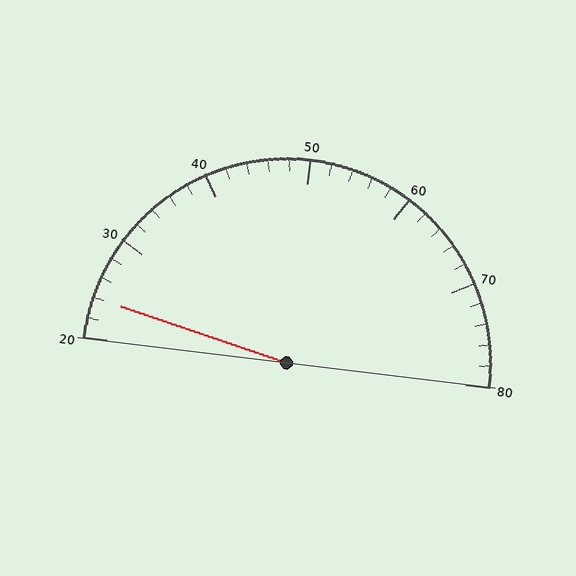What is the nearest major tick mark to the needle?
The nearest major tick mark is 20.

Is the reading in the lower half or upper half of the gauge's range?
The reading is in the lower half of the range (20 to 80).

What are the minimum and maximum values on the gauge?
The gauge ranges from 20 to 80.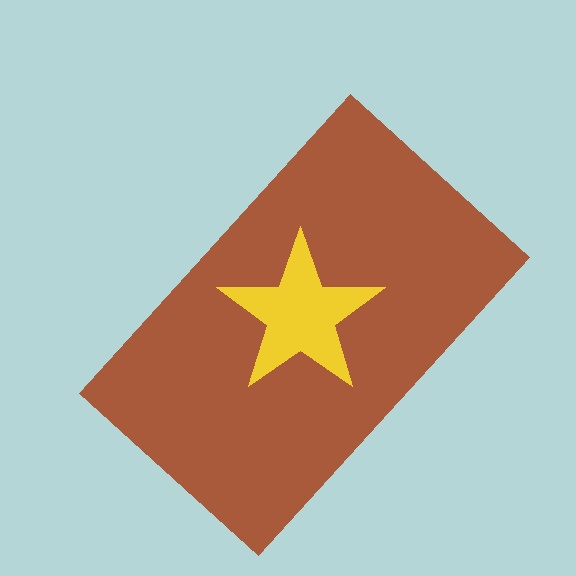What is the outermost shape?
The brown rectangle.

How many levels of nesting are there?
2.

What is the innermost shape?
The yellow star.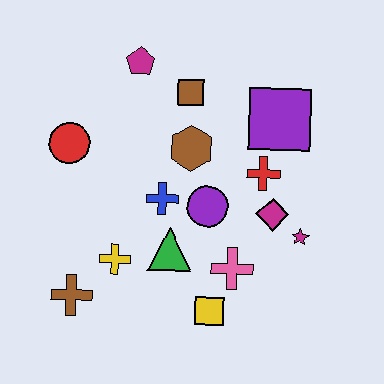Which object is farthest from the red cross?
The brown cross is farthest from the red cross.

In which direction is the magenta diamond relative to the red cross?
The magenta diamond is below the red cross.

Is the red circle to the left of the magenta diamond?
Yes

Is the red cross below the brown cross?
No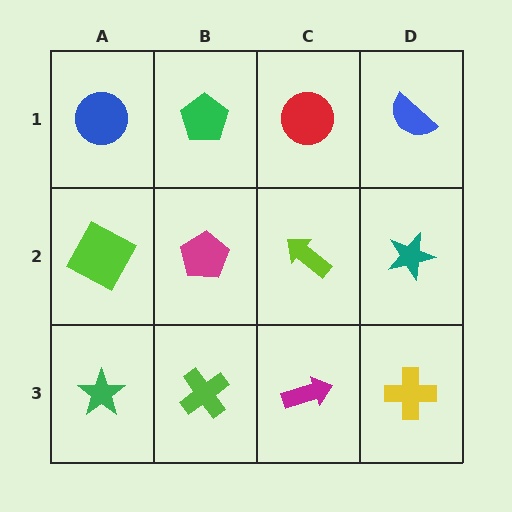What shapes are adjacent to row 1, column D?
A teal star (row 2, column D), a red circle (row 1, column C).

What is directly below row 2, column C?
A magenta arrow.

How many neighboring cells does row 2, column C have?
4.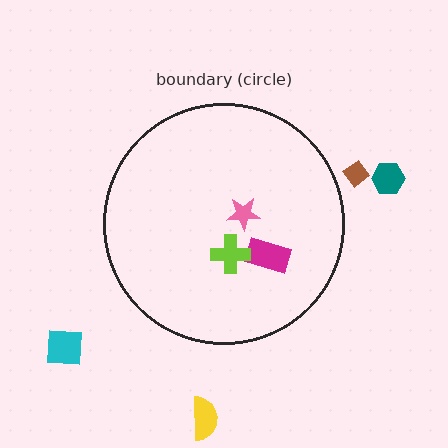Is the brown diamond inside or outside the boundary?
Outside.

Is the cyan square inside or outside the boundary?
Outside.